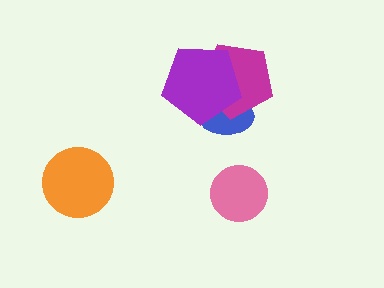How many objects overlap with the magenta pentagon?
2 objects overlap with the magenta pentagon.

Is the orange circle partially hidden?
No, no other shape covers it.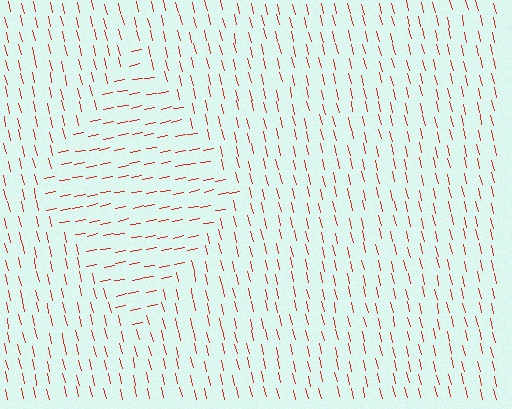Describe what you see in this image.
The image is filled with small red line segments. A diamond region in the image has lines oriented differently from the surrounding lines, creating a visible texture boundary.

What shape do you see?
I see a diamond.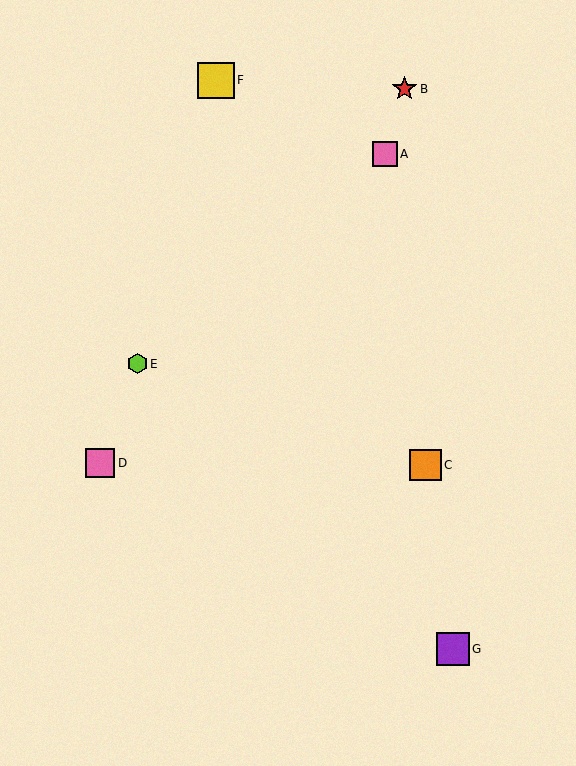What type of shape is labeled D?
Shape D is a pink square.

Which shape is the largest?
The yellow square (labeled F) is the largest.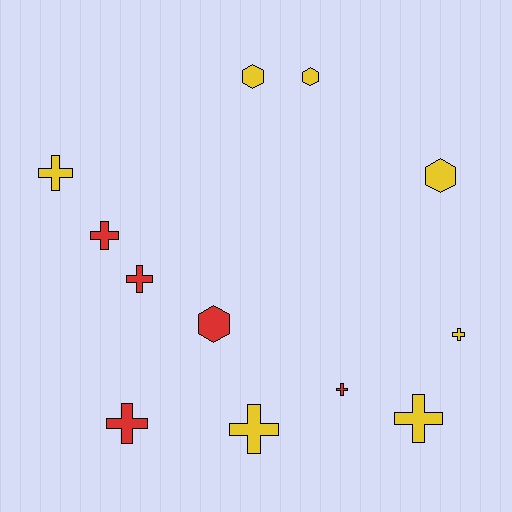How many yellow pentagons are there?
There are no yellow pentagons.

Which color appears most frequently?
Yellow, with 7 objects.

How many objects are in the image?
There are 12 objects.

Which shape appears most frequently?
Cross, with 8 objects.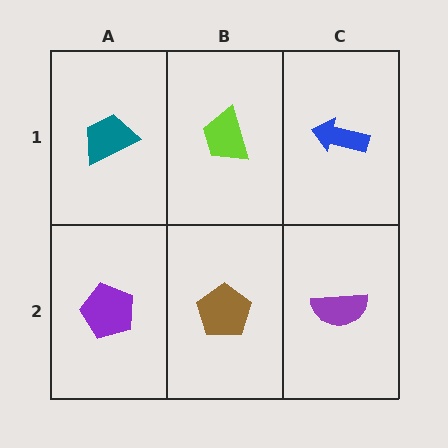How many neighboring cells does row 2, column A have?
2.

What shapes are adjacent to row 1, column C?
A purple semicircle (row 2, column C), a lime trapezoid (row 1, column B).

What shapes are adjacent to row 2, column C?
A blue arrow (row 1, column C), a brown pentagon (row 2, column B).